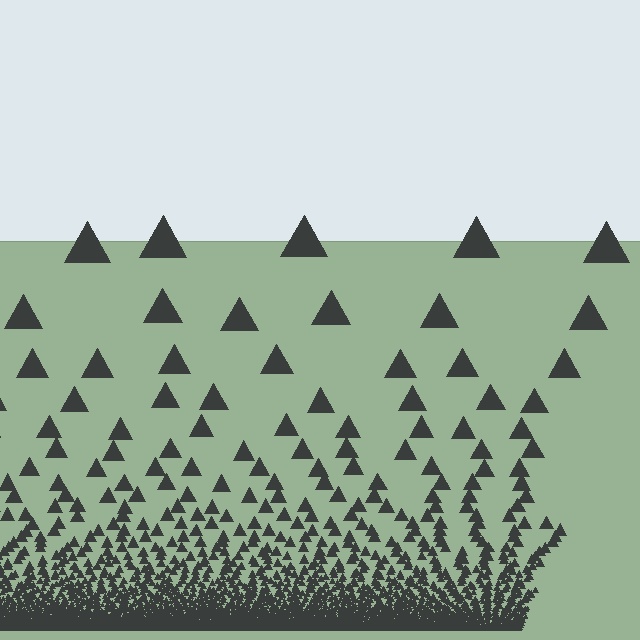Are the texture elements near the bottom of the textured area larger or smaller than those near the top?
Smaller. The gradient is inverted — elements near the bottom are smaller and denser.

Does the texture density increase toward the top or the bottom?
Density increases toward the bottom.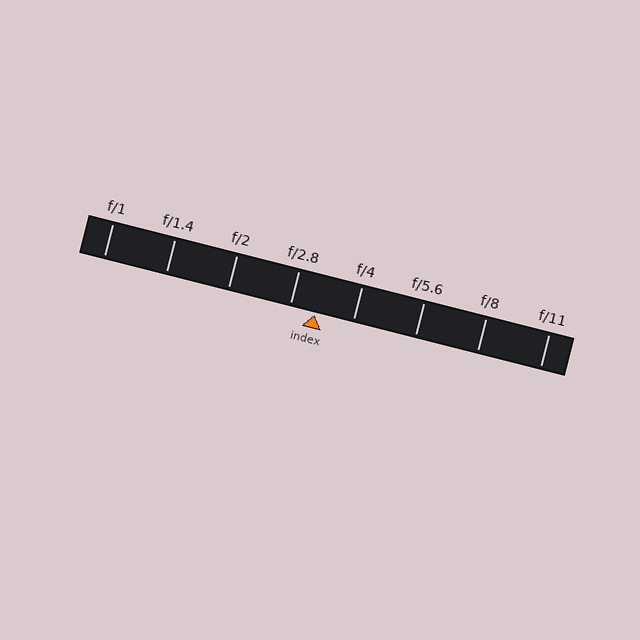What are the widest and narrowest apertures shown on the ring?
The widest aperture shown is f/1 and the narrowest is f/11.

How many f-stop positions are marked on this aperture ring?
There are 8 f-stop positions marked.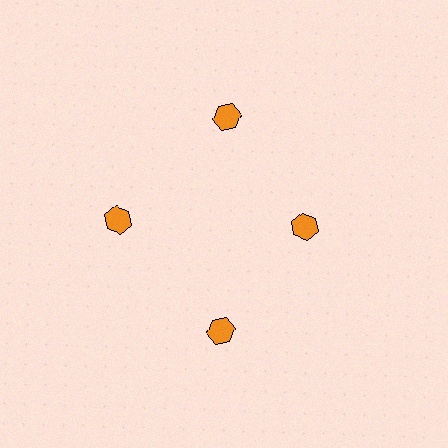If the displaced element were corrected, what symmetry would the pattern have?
It would have 4-fold rotational symmetry — the pattern would map onto itself every 90 degrees.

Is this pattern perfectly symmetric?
No. The 4 orange hexagons are arranged in a ring, but one element near the 3 o'clock position is pulled inward toward the center, breaking the 4-fold rotational symmetry.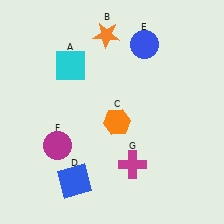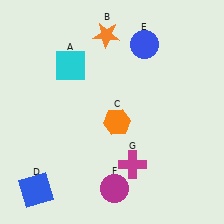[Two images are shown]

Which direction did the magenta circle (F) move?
The magenta circle (F) moved right.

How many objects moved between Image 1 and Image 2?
2 objects moved between the two images.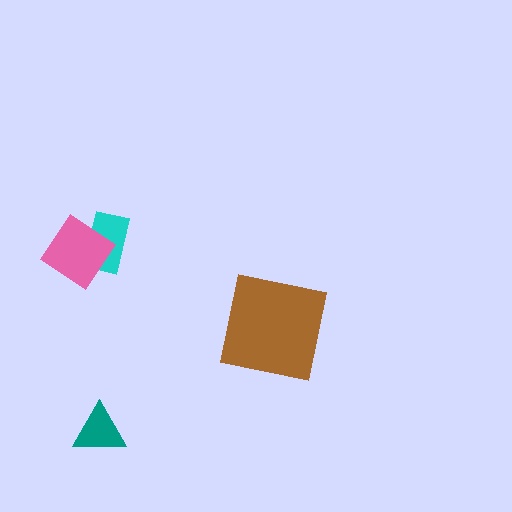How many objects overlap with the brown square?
0 objects overlap with the brown square.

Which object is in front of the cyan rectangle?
The pink diamond is in front of the cyan rectangle.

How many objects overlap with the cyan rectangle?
1 object overlaps with the cyan rectangle.